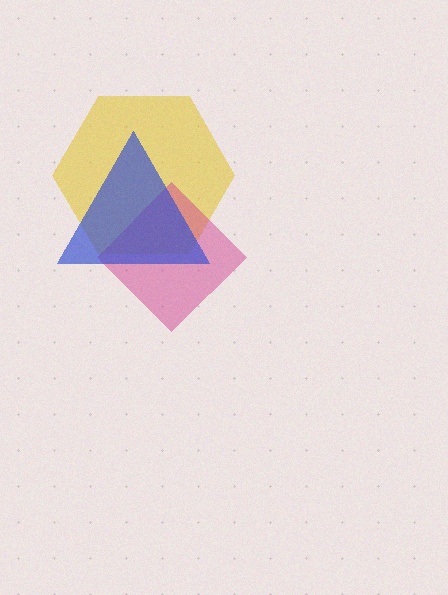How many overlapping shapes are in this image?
There are 3 overlapping shapes in the image.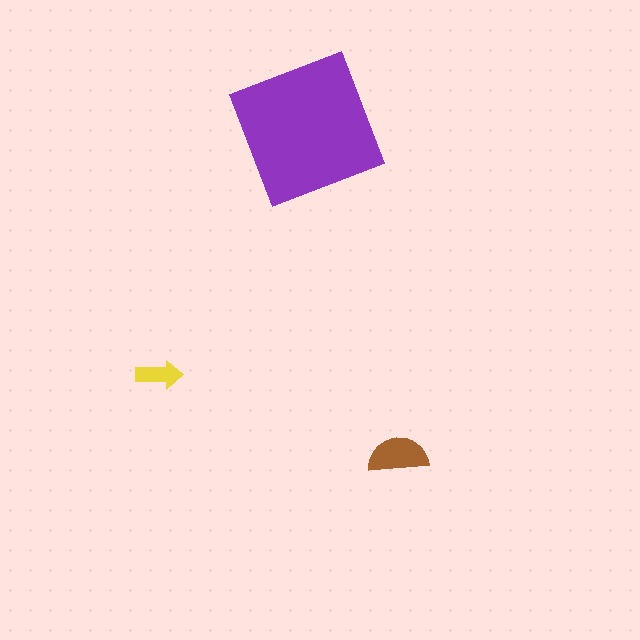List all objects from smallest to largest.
The yellow arrow, the brown semicircle, the purple square.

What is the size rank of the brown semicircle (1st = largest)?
2nd.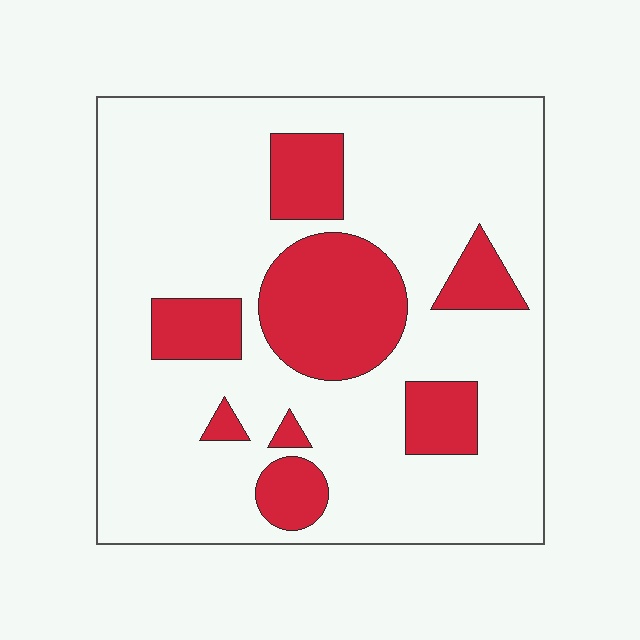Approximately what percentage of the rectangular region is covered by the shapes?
Approximately 25%.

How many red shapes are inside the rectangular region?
8.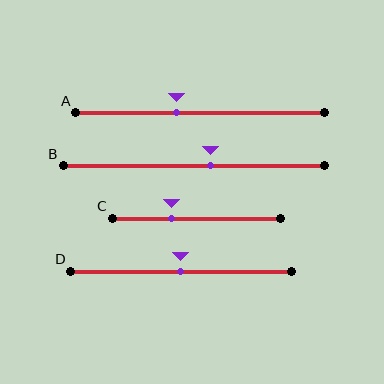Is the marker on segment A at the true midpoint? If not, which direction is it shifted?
No, the marker on segment A is shifted to the left by about 9% of the segment length.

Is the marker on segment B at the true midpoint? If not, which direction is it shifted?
No, the marker on segment B is shifted to the right by about 6% of the segment length.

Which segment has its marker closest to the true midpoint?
Segment D has its marker closest to the true midpoint.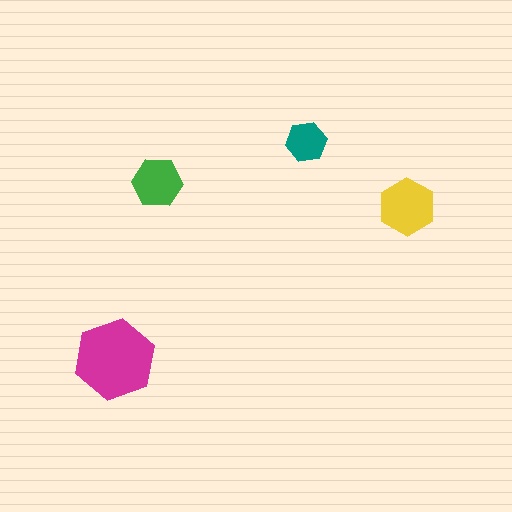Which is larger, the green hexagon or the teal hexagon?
The green one.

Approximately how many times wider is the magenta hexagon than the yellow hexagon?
About 1.5 times wider.